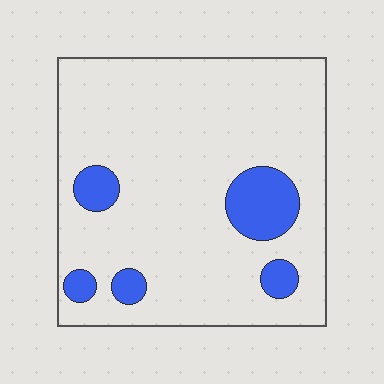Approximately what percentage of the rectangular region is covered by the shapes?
Approximately 15%.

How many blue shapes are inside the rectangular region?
5.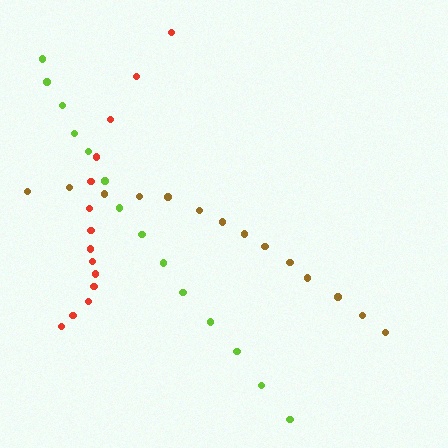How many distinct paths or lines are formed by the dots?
There are 3 distinct paths.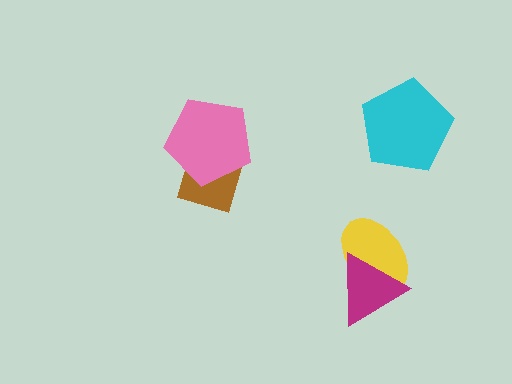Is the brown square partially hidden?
Yes, it is partially covered by another shape.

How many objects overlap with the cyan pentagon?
0 objects overlap with the cyan pentagon.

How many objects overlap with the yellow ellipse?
1 object overlaps with the yellow ellipse.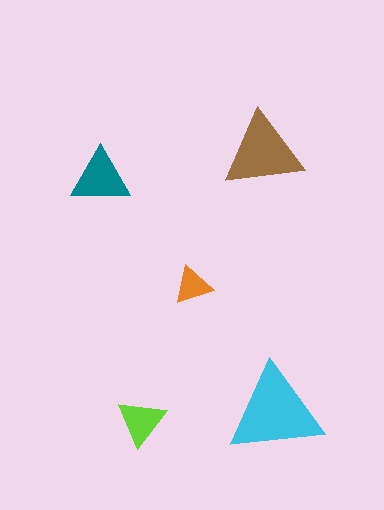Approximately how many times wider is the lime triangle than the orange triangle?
About 1.5 times wider.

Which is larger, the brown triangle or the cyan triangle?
The cyan one.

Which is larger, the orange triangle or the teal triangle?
The teal one.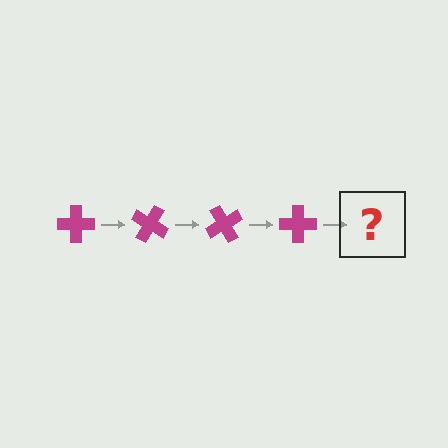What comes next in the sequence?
The next element should be a magenta cross rotated 120 degrees.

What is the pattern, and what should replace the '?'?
The pattern is that the cross rotates 30 degrees each step. The '?' should be a magenta cross rotated 120 degrees.